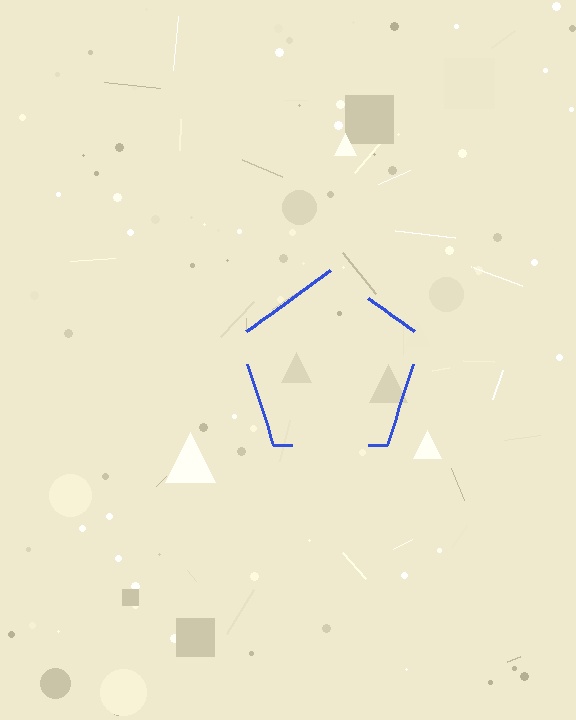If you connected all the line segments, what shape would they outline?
They would outline a pentagon.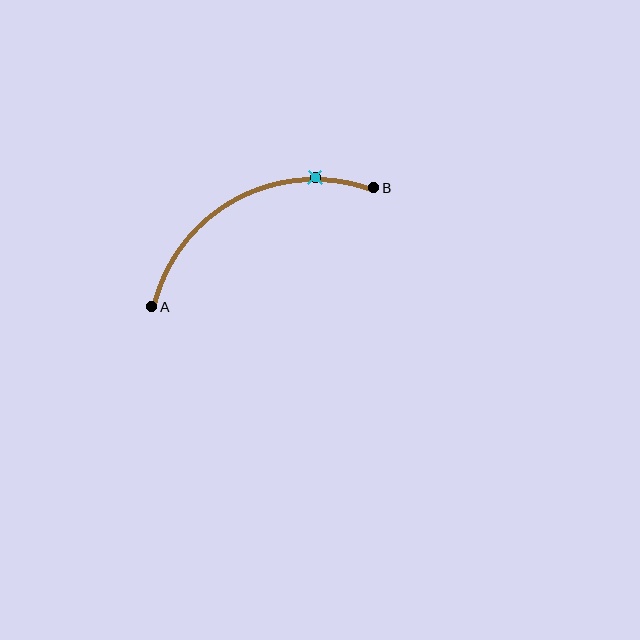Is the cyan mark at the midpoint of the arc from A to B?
No. The cyan mark lies on the arc but is closer to endpoint B. The arc midpoint would be at the point on the curve equidistant along the arc from both A and B.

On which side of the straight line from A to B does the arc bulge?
The arc bulges above the straight line connecting A and B.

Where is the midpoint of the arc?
The arc midpoint is the point on the curve farthest from the straight line joining A and B. It sits above that line.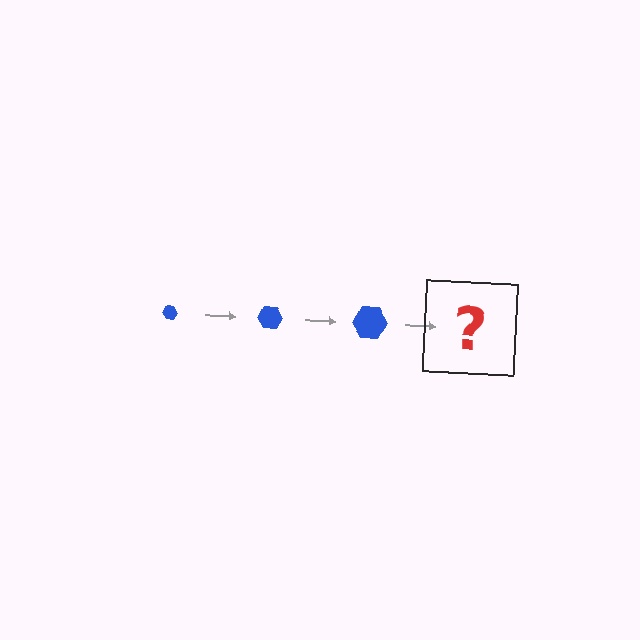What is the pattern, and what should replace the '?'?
The pattern is that the hexagon gets progressively larger each step. The '?' should be a blue hexagon, larger than the previous one.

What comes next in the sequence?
The next element should be a blue hexagon, larger than the previous one.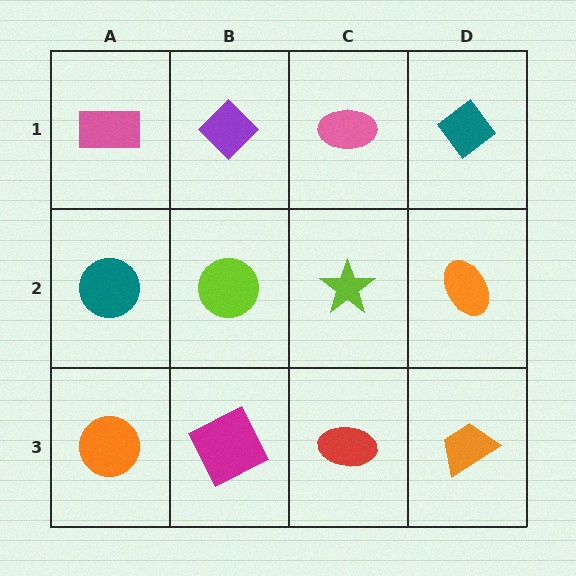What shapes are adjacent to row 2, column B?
A purple diamond (row 1, column B), a magenta square (row 3, column B), a teal circle (row 2, column A), a lime star (row 2, column C).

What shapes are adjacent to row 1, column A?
A teal circle (row 2, column A), a purple diamond (row 1, column B).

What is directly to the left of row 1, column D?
A pink ellipse.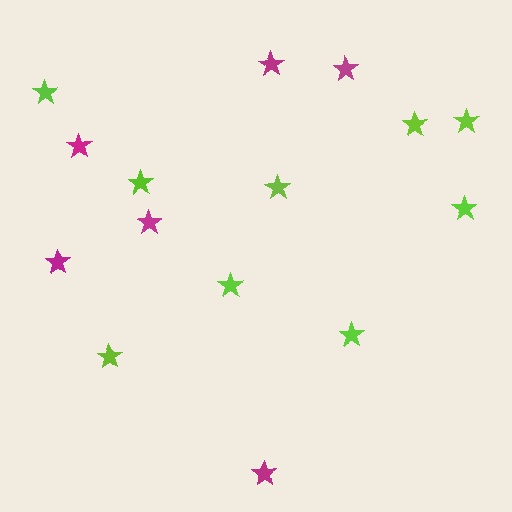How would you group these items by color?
There are 2 groups: one group of lime stars (9) and one group of magenta stars (6).